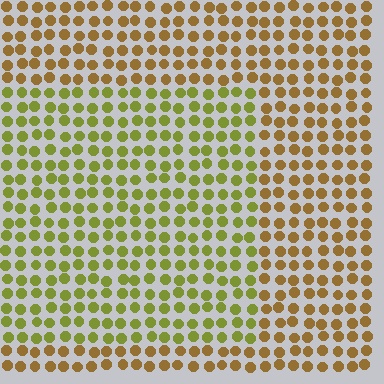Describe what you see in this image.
The image is filled with small brown elements in a uniform arrangement. A rectangle-shaped region is visible where the elements are tinted to a slightly different hue, forming a subtle color boundary.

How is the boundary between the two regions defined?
The boundary is defined purely by a slight shift in hue (about 36 degrees). Spacing, size, and orientation are identical on both sides.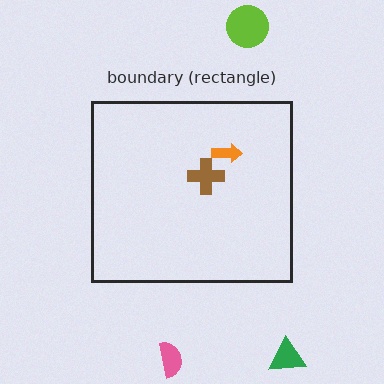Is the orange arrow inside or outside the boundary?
Inside.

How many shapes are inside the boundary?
2 inside, 3 outside.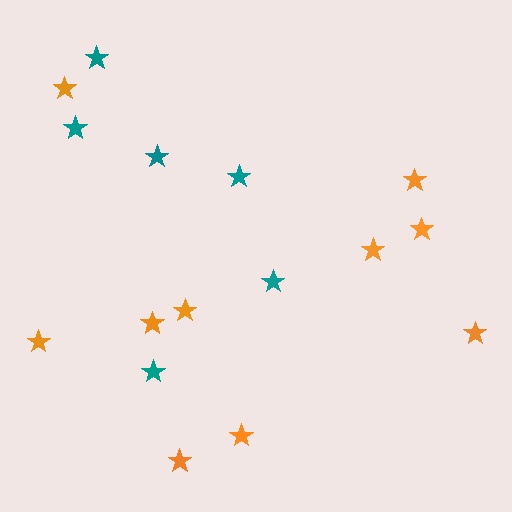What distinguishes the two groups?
There are 2 groups: one group of teal stars (6) and one group of orange stars (10).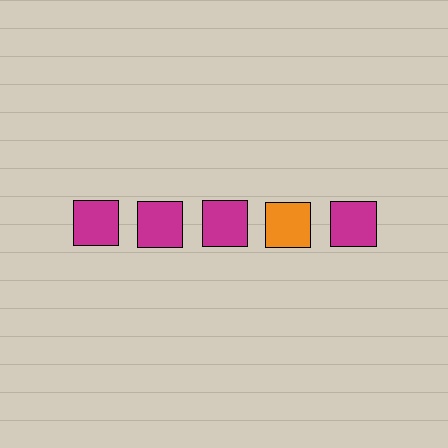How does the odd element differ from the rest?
It has a different color: orange instead of magenta.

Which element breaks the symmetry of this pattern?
The orange square in the top row, second from right column breaks the symmetry. All other shapes are magenta squares.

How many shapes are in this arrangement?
There are 5 shapes arranged in a grid pattern.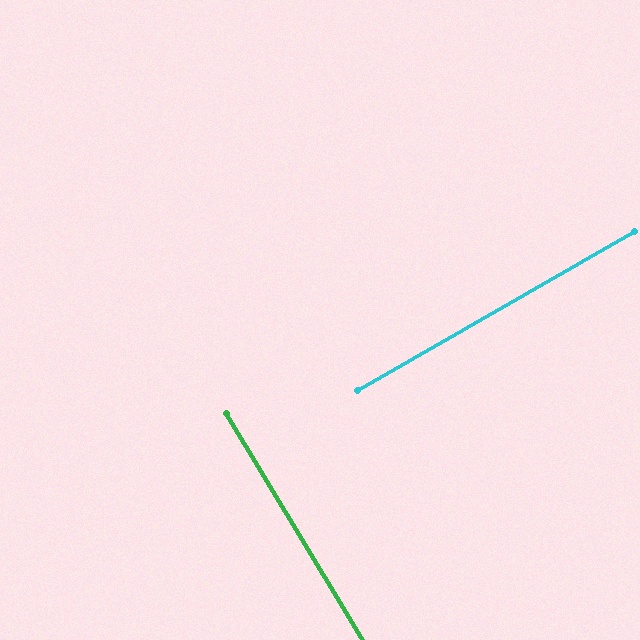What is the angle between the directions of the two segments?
Approximately 89 degrees.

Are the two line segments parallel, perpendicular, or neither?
Perpendicular — they meet at approximately 89°.